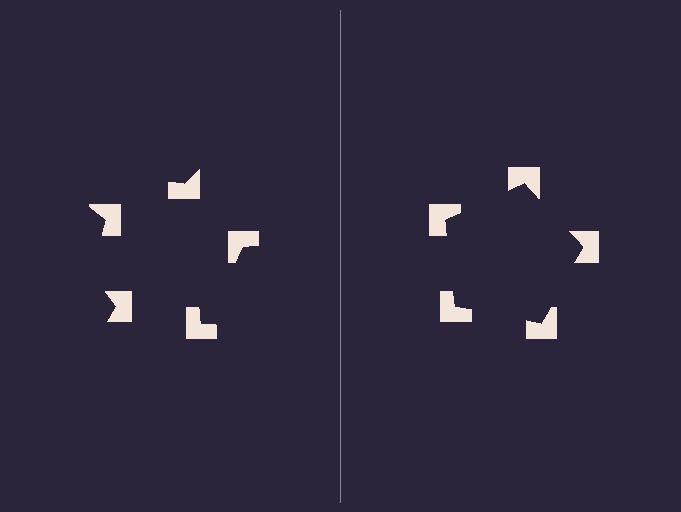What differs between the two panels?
The notched squares are positioned identically on both sides; only the wedge orientations differ. On the right they align to a pentagon; on the left they are misaligned.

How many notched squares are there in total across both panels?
10 — 5 on each side.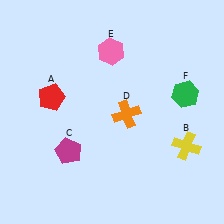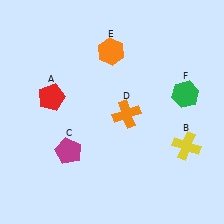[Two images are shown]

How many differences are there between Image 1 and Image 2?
There is 1 difference between the two images.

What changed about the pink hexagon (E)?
In Image 1, E is pink. In Image 2, it changed to orange.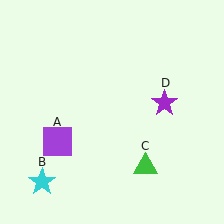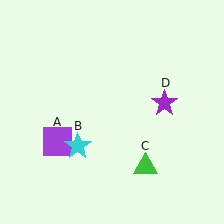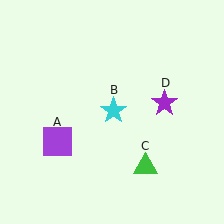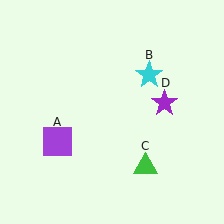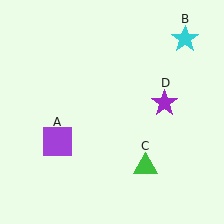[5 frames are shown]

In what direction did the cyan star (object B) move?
The cyan star (object B) moved up and to the right.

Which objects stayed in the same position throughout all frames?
Purple square (object A) and green triangle (object C) and purple star (object D) remained stationary.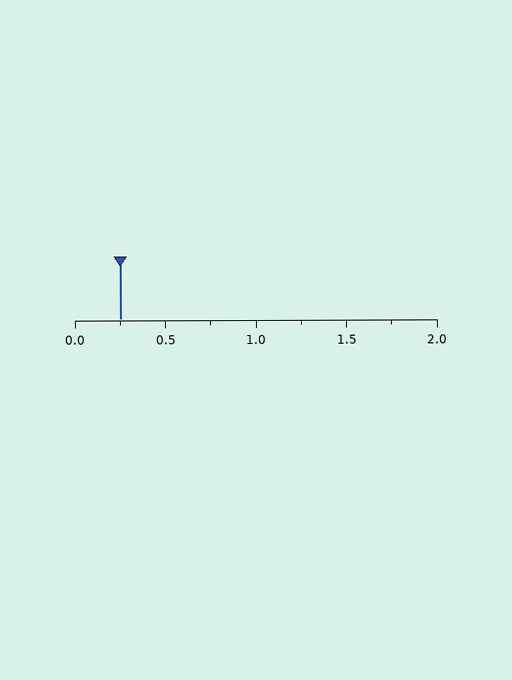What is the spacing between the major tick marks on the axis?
The major ticks are spaced 0.5 apart.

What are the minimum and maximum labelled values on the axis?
The axis runs from 0.0 to 2.0.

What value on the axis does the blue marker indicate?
The marker indicates approximately 0.25.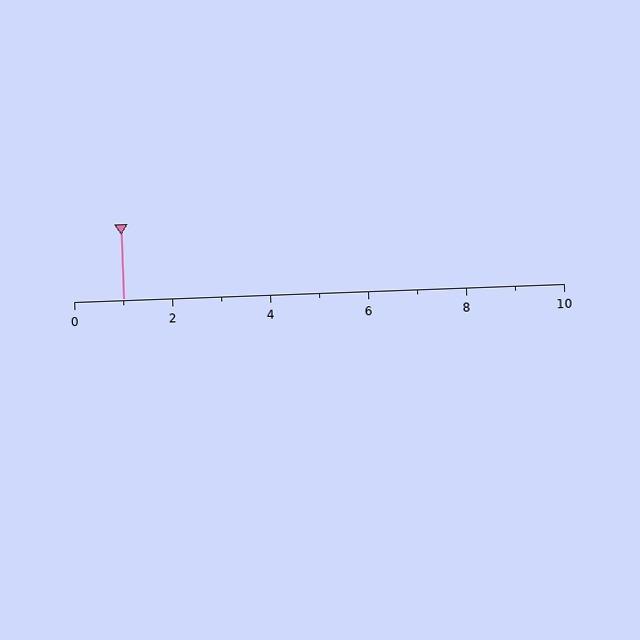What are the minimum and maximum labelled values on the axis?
The axis runs from 0 to 10.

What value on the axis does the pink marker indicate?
The marker indicates approximately 1.